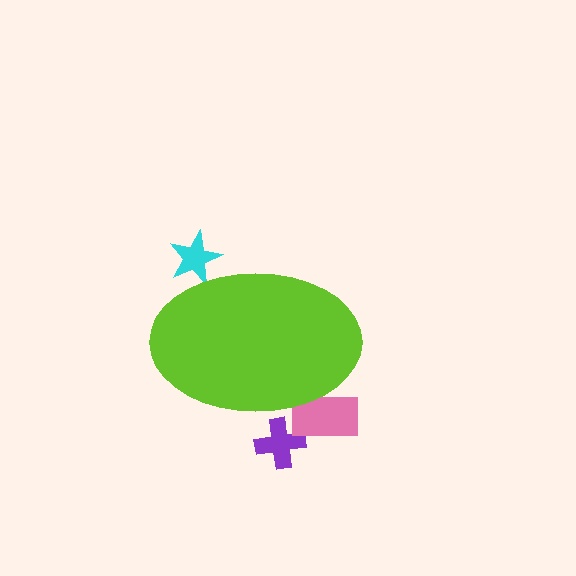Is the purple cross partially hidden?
Yes, the purple cross is partially hidden behind the lime ellipse.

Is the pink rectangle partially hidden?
Yes, the pink rectangle is partially hidden behind the lime ellipse.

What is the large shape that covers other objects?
A lime ellipse.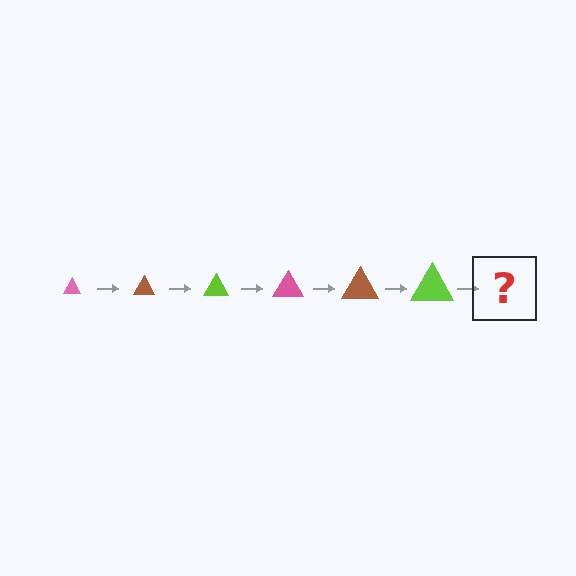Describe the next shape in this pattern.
It should be a pink triangle, larger than the previous one.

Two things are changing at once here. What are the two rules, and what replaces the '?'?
The two rules are that the triangle grows larger each step and the color cycles through pink, brown, and lime. The '?' should be a pink triangle, larger than the previous one.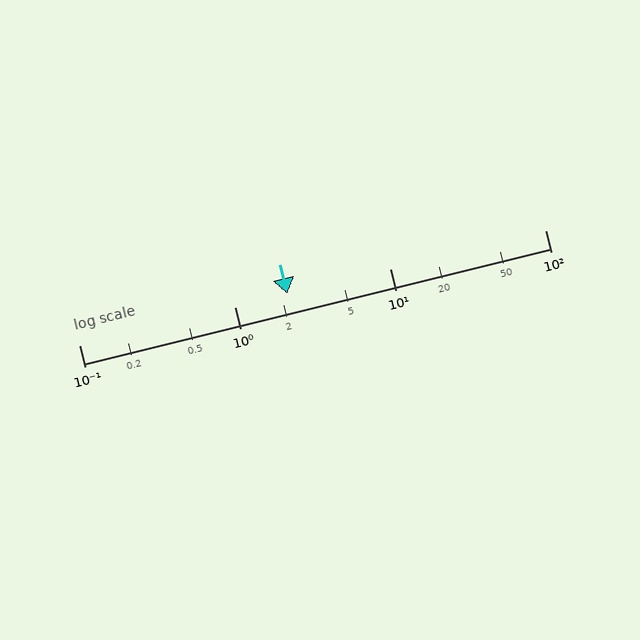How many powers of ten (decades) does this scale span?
The scale spans 3 decades, from 0.1 to 100.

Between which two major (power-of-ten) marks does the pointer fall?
The pointer is between 1 and 10.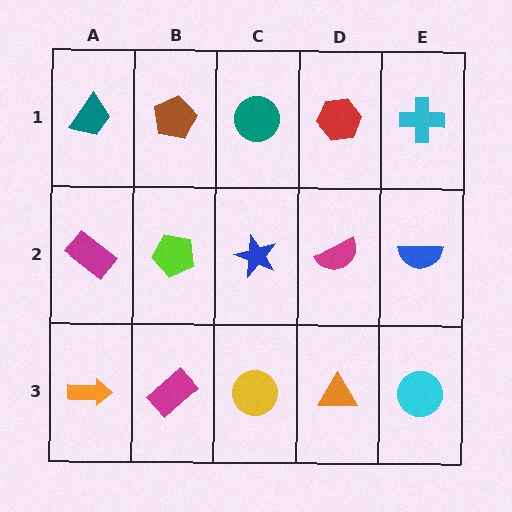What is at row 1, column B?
A brown pentagon.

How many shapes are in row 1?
5 shapes.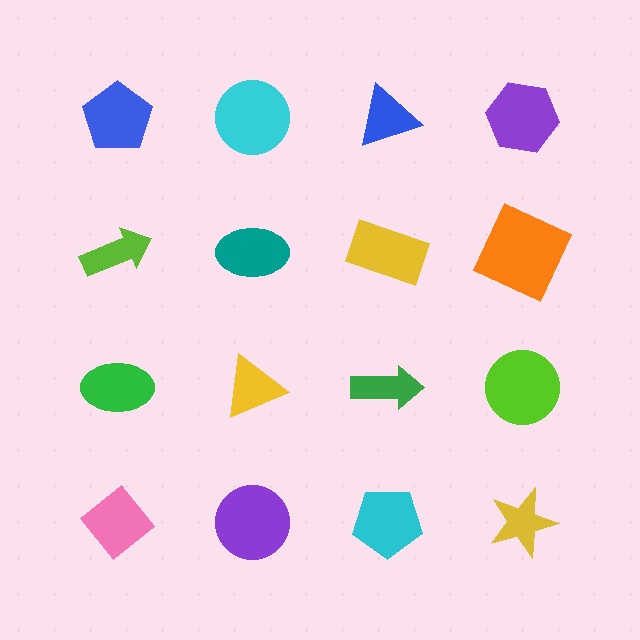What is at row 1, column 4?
A purple hexagon.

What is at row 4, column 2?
A purple circle.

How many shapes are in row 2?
4 shapes.